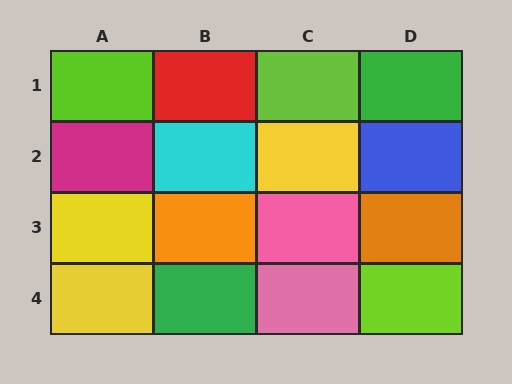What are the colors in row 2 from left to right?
Magenta, cyan, yellow, blue.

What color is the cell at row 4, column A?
Yellow.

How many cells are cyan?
1 cell is cyan.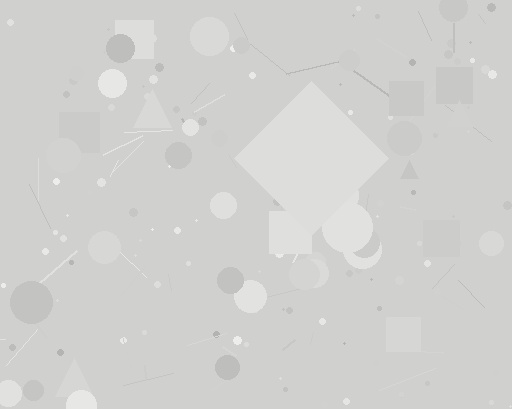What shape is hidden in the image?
A diamond is hidden in the image.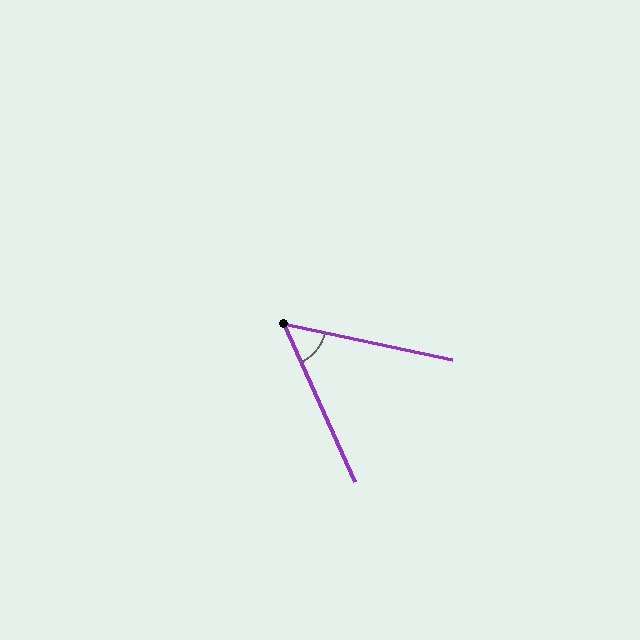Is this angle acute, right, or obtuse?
It is acute.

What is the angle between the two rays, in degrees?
Approximately 54 degrees.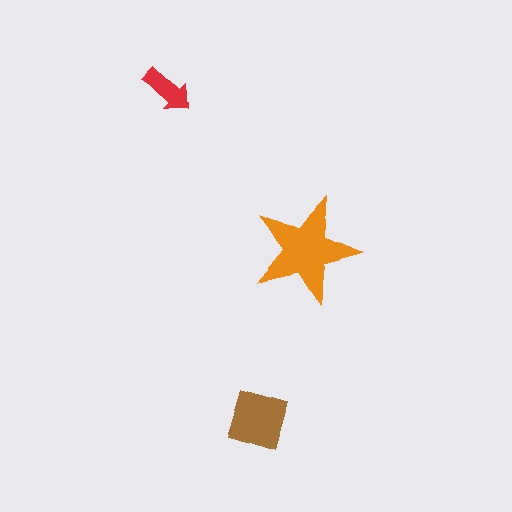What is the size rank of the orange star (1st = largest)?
1st.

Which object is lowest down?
The brown square is bottommost.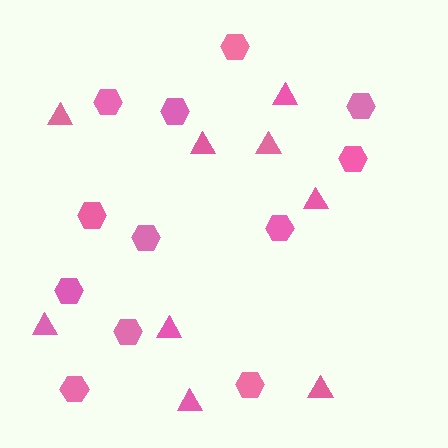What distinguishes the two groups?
There are 2 groups: one group of hexagons (12) and one group of triangles (9).